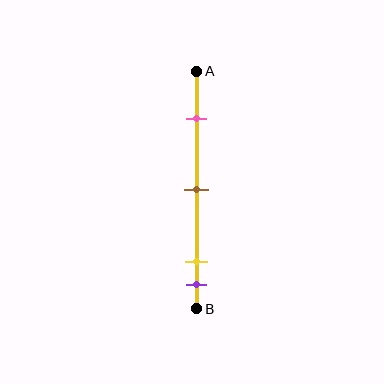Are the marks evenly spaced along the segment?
No, the marks are not evenly spaced.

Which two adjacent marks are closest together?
The yellow and purple marks are the closest adjacent pair.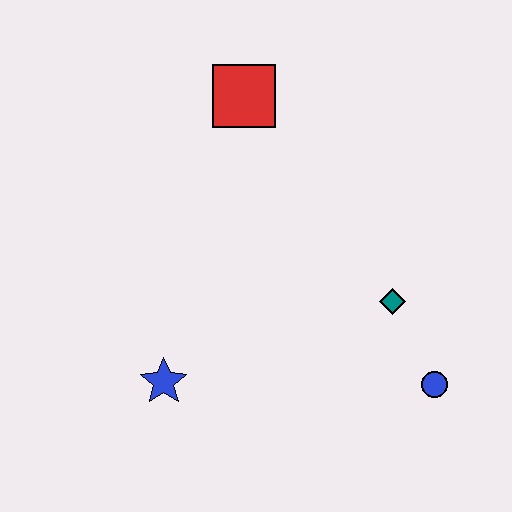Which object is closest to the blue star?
The teal diamond is closest to the blue star.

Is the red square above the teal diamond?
Yes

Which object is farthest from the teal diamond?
The red square is farthest from the teal diamond.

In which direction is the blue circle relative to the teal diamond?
The blue circle is below the teal diamond.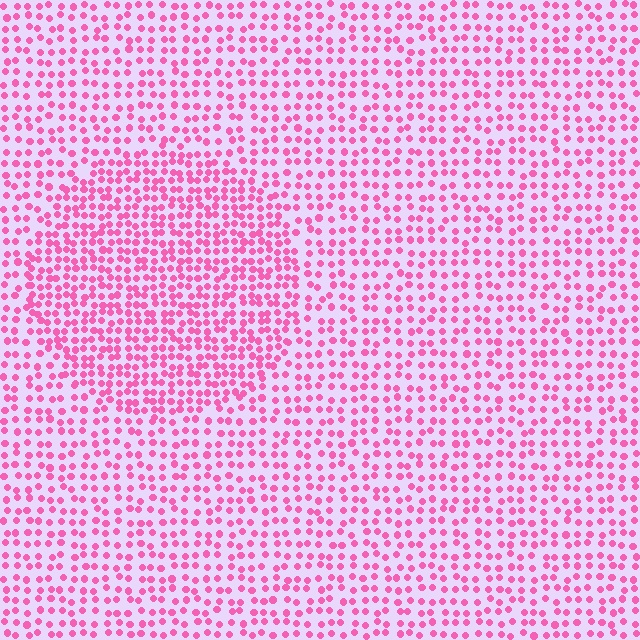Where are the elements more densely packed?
The elements are more densely packed inside the circle boundary.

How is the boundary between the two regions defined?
The boundary is defined by a change in element density (approximately 1.6x ratio). All elements are the same color, size, and shape.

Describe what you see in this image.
The image contains small pink elements arranged at two different densities. A circle-shaped region is visible where the elements are more densely packed than the surrounding area.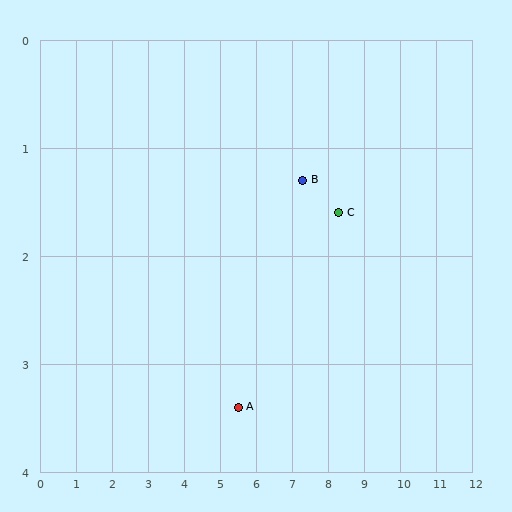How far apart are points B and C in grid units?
Points B and C are about 1.0 grid units apart.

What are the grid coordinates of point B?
Point B is at approximately (7.3, 1.3).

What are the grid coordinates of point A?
Point A is at approximately (5.5, 3.4).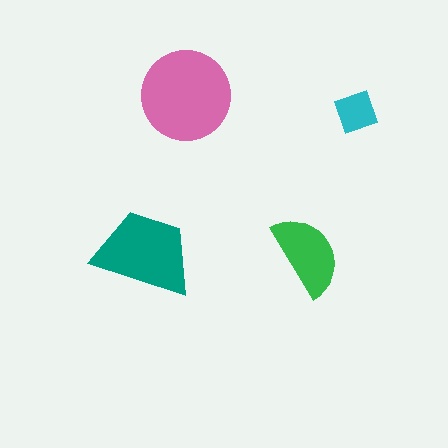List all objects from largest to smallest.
The pink circle, the teal trapezoid, the green semicircle, the cyan diamond.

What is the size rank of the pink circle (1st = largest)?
1st.